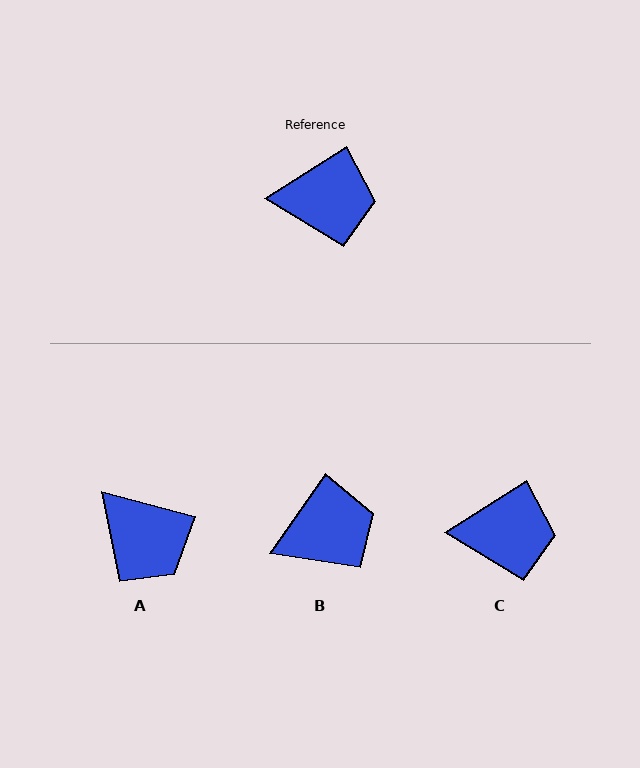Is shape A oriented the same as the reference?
No, it is off by about 47 degrees.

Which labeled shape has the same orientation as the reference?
C.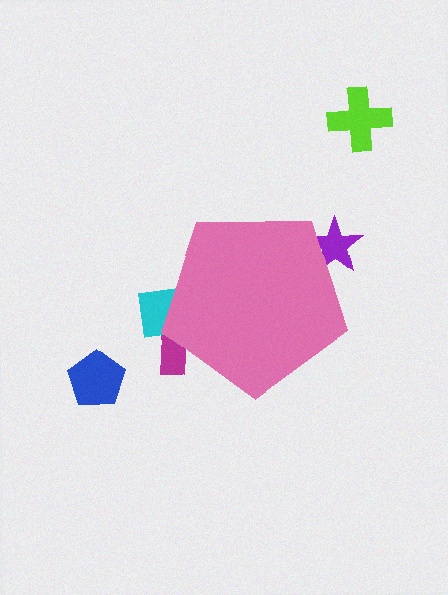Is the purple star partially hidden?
Yes, the purple star is partially hidden behind the pink pentagon.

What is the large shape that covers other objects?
A pink pentagon.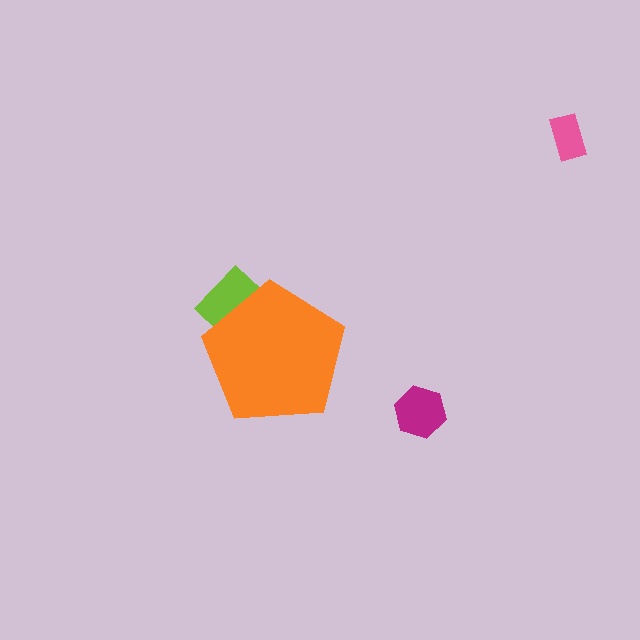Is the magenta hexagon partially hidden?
No, the magenta hexagon is fully visible.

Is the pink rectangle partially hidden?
No, the pink rectangle is fully visible.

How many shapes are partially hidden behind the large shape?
1 shape is partially hidden.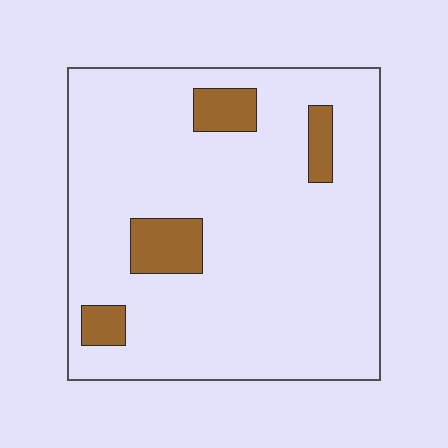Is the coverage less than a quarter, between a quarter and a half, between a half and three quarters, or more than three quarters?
Less than a quarter.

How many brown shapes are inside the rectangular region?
4.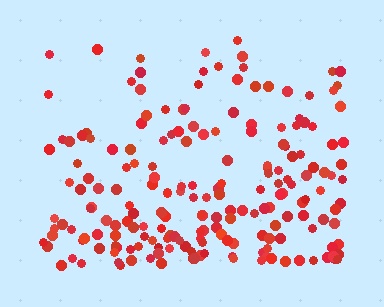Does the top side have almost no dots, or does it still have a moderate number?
Still a moderate number, just noticeably fewer than the bottom.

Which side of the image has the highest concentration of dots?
The bottom.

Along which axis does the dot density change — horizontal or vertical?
Vertical.